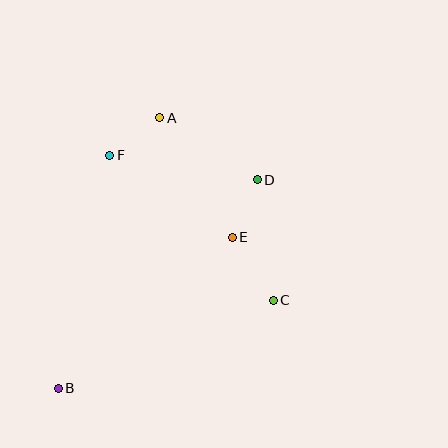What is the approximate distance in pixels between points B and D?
The distance between B and D is approximately 288 pixels.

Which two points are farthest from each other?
Points A and B are farthest from each other.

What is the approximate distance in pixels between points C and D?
The distance between C and D is approximately 121 pixels.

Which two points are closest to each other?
Points D and E are closest to each other.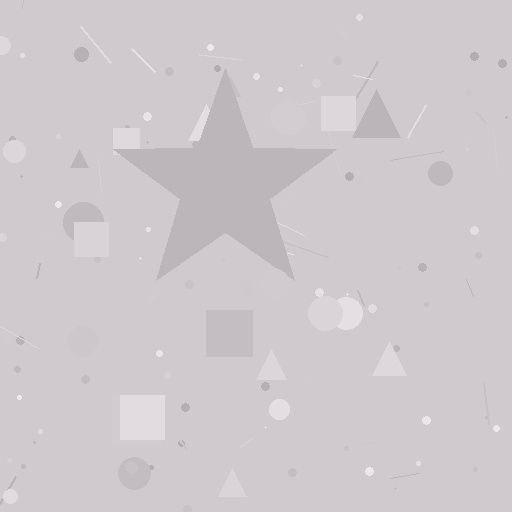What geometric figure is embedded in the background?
A star is embedded in the background.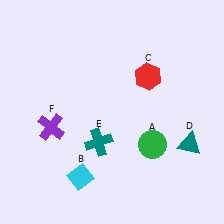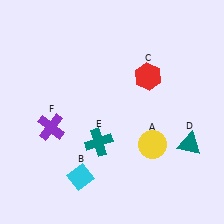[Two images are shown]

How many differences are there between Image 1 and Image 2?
There is 1 difference between the two images.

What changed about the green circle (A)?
In Image 1, A is green. In Image 2, it changed to yellow.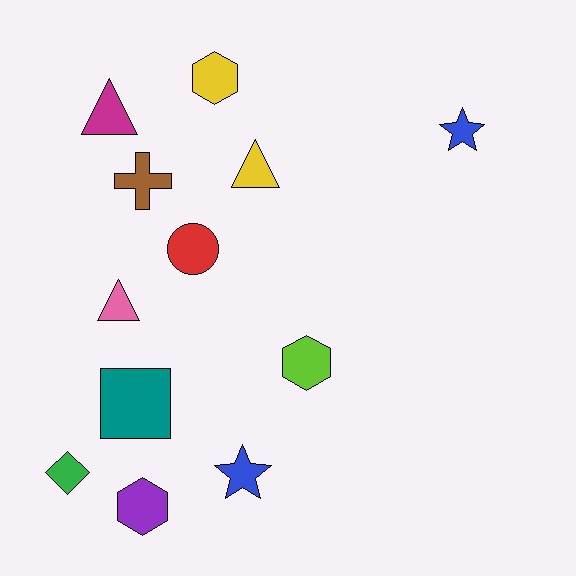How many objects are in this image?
There are 12 objects.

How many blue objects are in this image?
There are 2 blue objects.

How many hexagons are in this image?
There are 3 hexagons.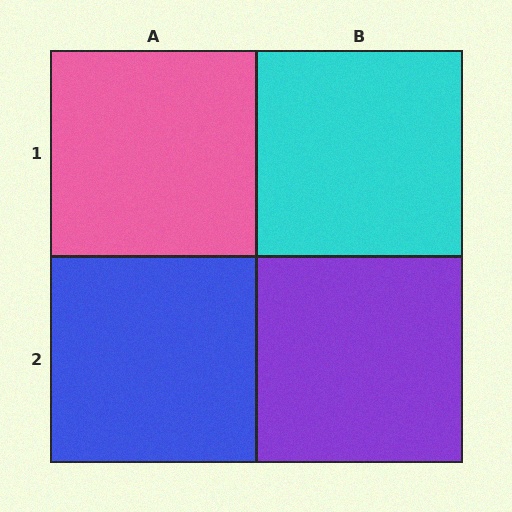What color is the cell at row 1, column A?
Pink.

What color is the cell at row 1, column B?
Cyan.